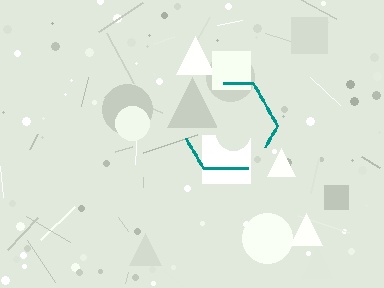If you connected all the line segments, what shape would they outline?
They would outline a hexagon.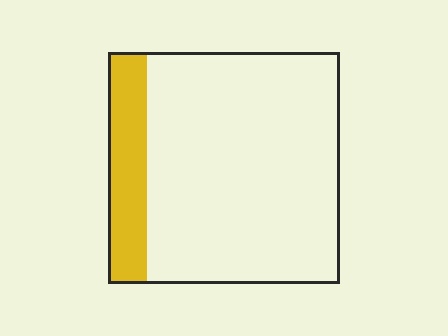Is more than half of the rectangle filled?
No.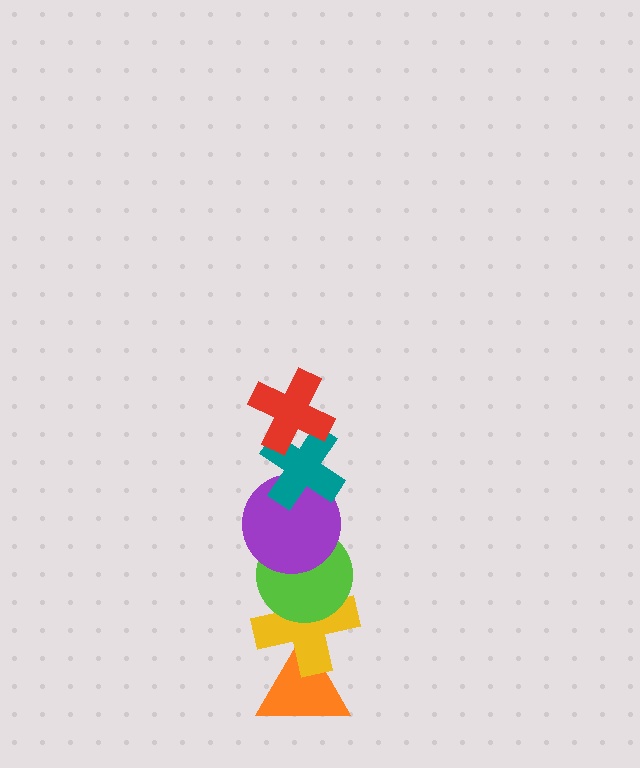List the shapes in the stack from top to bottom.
From top to bottom: the red cross, the teal cross, the purple circle, the lime circle, the yellow cross, the orange triangle.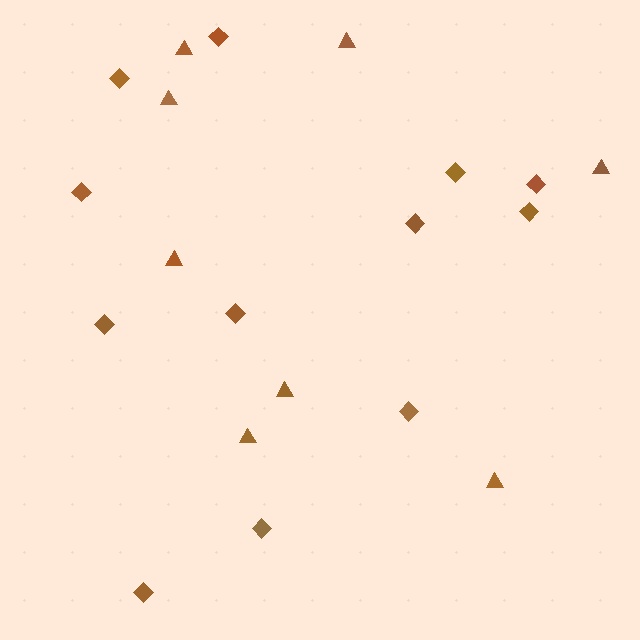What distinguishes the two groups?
There are 2 groups: one group of diamonds (12) and one group of triangles (8).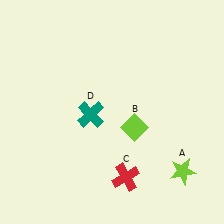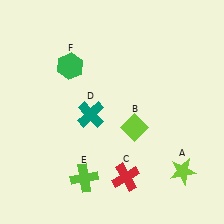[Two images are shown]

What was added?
A lime cross (E), a green hexagon (F) were added in Image 2.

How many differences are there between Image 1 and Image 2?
There are 2 differences between the two images.